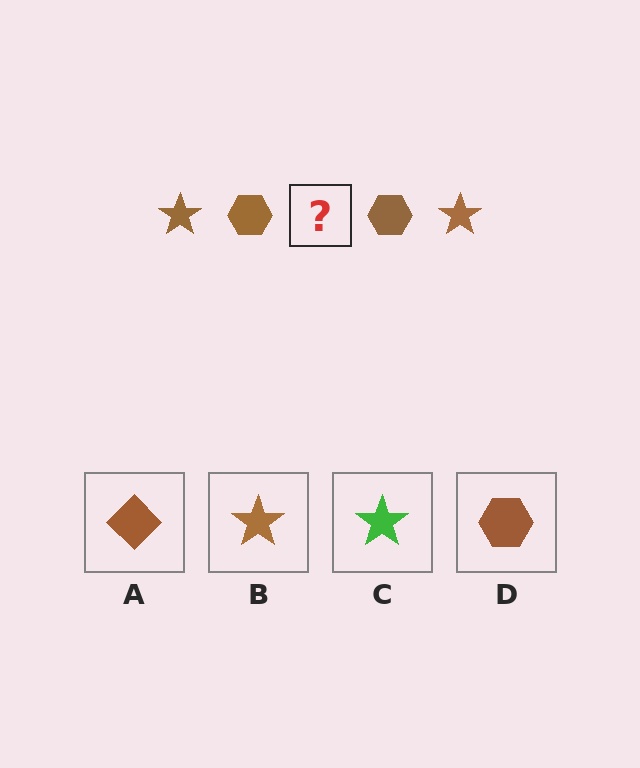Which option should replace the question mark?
Option B.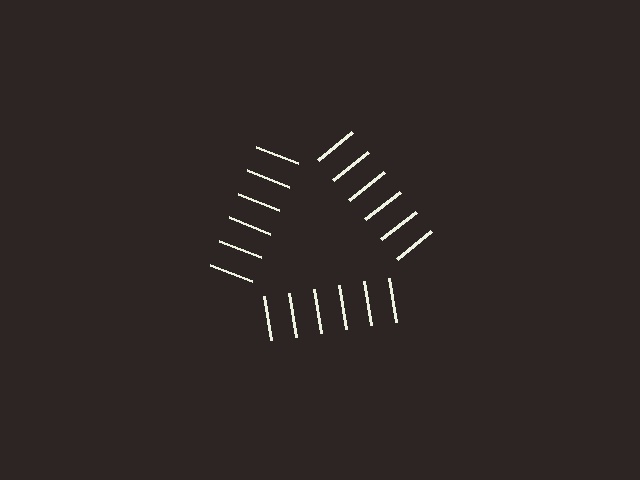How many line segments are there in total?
18 — 6 along each of the 3 edges.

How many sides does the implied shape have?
3 sides — the line-ends trace a triangle.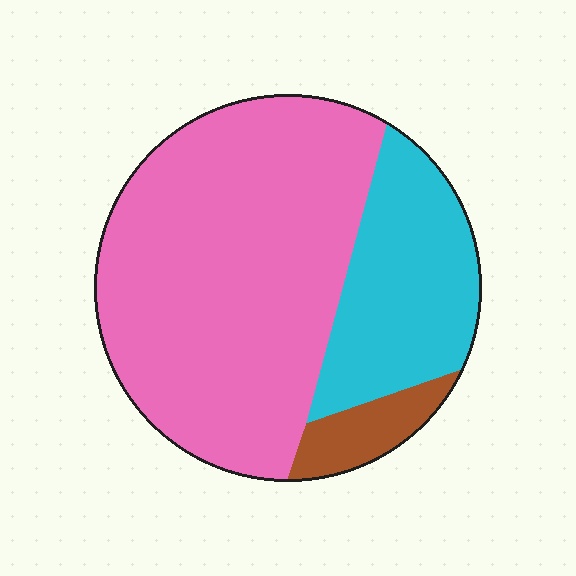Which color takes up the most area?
Pink, at roughly 65%.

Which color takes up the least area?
Brown, at roughly 5%.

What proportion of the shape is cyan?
Cyan covers 26% of the shape.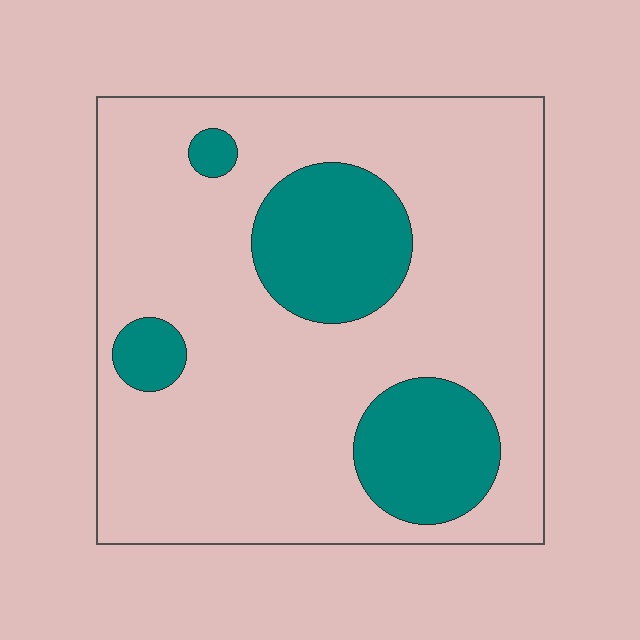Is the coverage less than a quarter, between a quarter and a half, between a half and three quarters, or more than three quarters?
Less than a quarter.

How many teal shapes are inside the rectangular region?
4.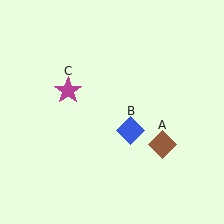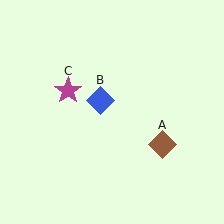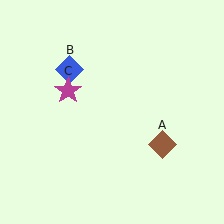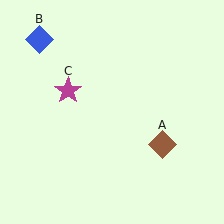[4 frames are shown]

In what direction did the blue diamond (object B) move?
The blue diamond (object B) moved up and to the left.